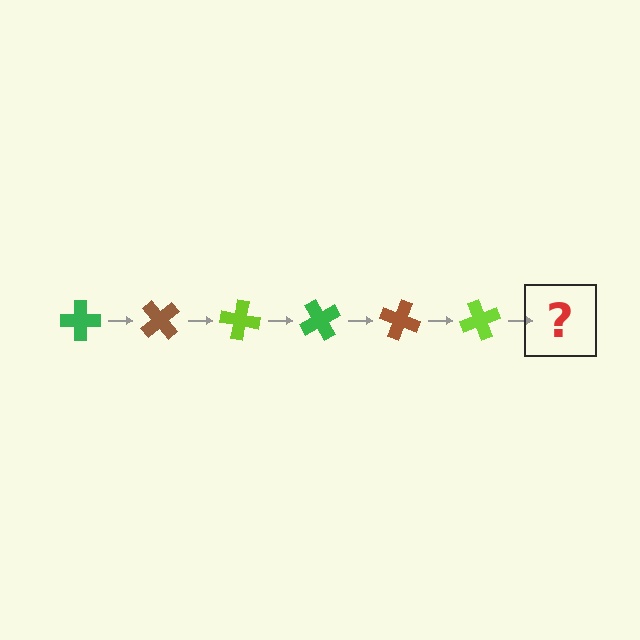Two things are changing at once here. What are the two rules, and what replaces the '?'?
The two rules are that it rotates 50 degrees each step and the color cycles through green, brown, and lime. The '?' should be a green cross, rotated 300 degrees from the start.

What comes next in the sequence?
The next element should be a green cross, rotated 300 degrees from the start.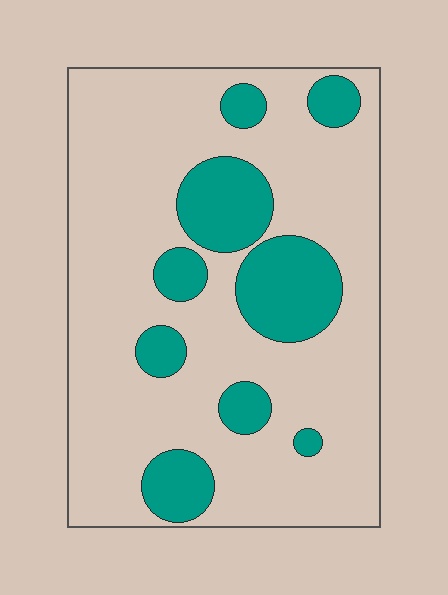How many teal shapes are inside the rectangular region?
9.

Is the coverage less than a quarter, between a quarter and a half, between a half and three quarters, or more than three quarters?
Less than a quarter.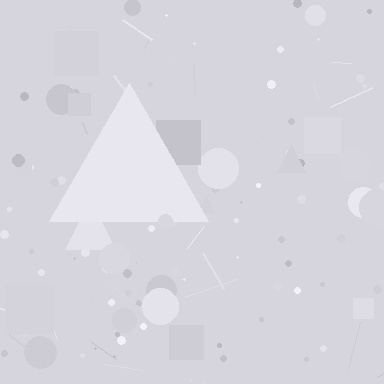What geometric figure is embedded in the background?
A triangle is embedded in the background.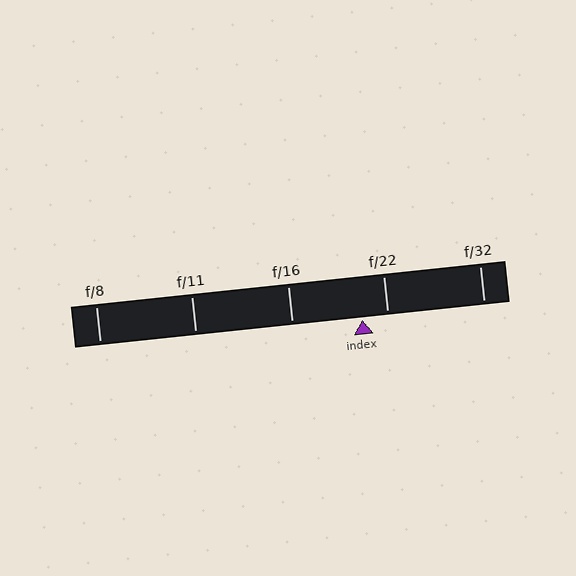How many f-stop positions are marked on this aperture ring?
There are 5 f-stop positions marked.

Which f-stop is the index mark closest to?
The index mark is closest to f/22.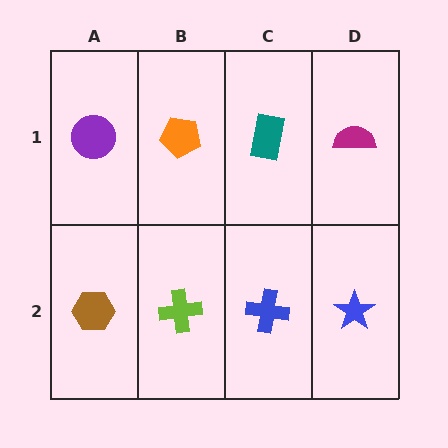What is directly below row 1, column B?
A lime cross.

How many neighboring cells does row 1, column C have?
3.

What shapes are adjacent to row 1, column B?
A lime cross (row 2, column B), a purple circle (row 1, column A), a teal rectangle (row 1, column C).